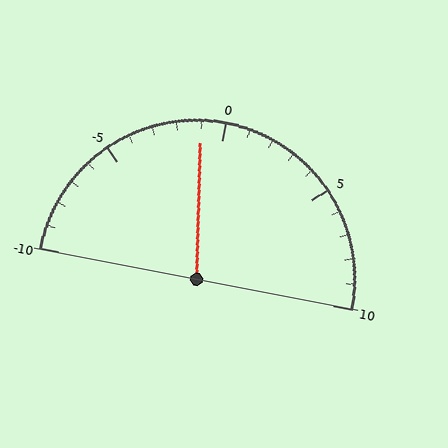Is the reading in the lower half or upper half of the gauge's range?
The reading is in the lower half of the range (-10 to 10).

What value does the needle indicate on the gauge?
The needle indicates approximately -1.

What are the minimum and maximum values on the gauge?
The gauge ranges from -10 to 10.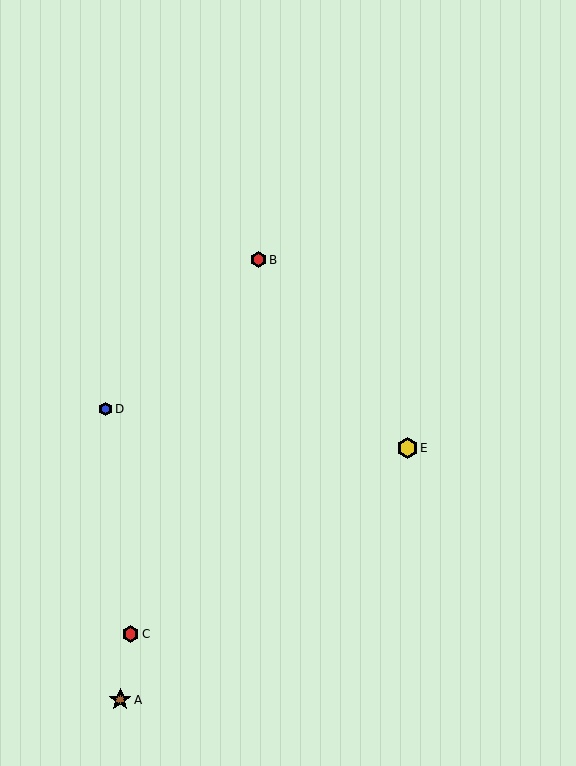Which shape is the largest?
The brown star (labeled A) is the largest.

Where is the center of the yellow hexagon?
The center of the yellow hexagon is at (407, 448).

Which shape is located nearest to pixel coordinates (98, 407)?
The blue hexagon (labeled D) at (106, 409) is nearest to that location.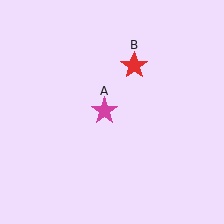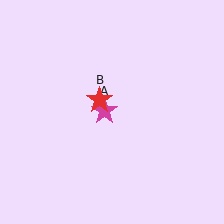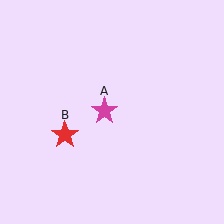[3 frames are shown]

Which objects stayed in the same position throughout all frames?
Magenta star (object A) remained stationary.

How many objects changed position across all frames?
1 object changed position: red star (object B).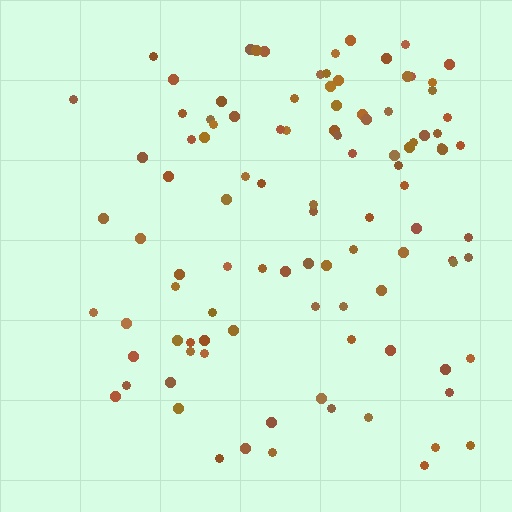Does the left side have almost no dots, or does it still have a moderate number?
Still a moderate number, just noticeably fewer than the right.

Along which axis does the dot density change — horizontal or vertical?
Horizontal.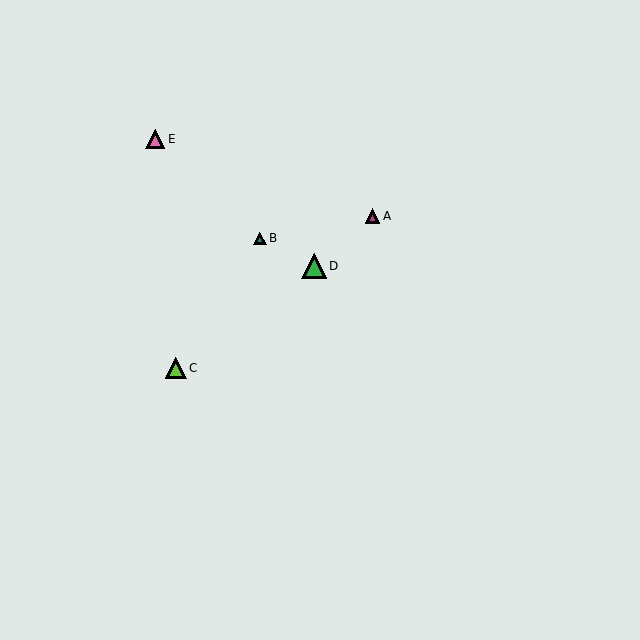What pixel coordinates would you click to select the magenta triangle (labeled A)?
Click at (373, 216) to select the magenta triangle A.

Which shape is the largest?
The green triangle (labeled D) is the largest.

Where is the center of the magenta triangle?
The center of the magenta triangle is at (373, 216).